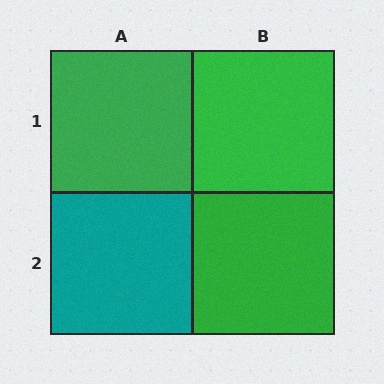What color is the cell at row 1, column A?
Green.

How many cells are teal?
1 cell is teal.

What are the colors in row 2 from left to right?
Teal, green.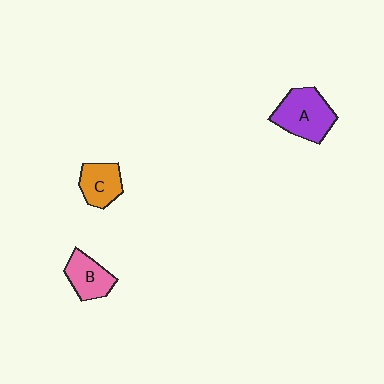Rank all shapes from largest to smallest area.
From largest to smallest: A (purple), B (pink), C (orange).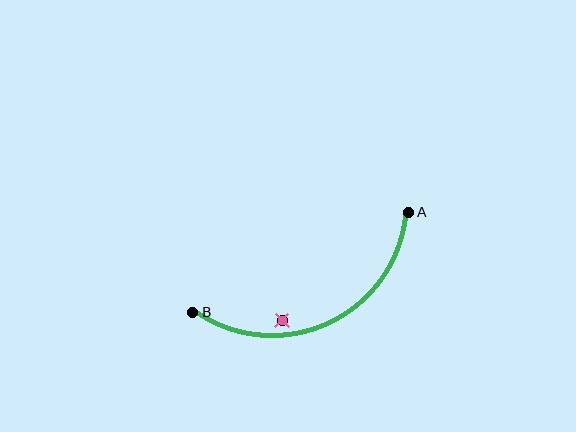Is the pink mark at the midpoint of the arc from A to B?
No — the pink mark does not lie on the arc at all. It sits slightly inside the curve.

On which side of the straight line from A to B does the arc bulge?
The arc bulges below the straight line connecting A and B.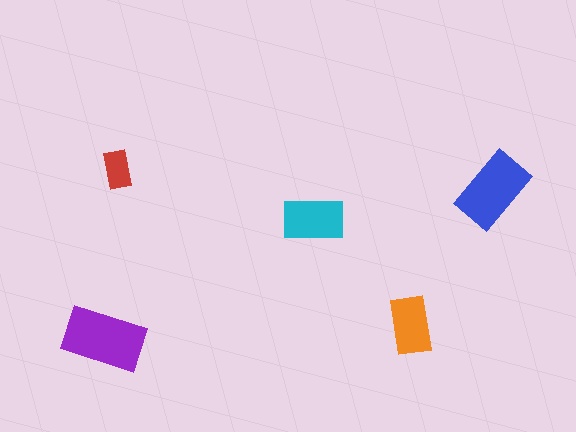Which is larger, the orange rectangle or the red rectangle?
The orange one.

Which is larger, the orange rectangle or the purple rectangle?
The purple one.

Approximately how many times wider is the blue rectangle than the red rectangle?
About 2 times wider.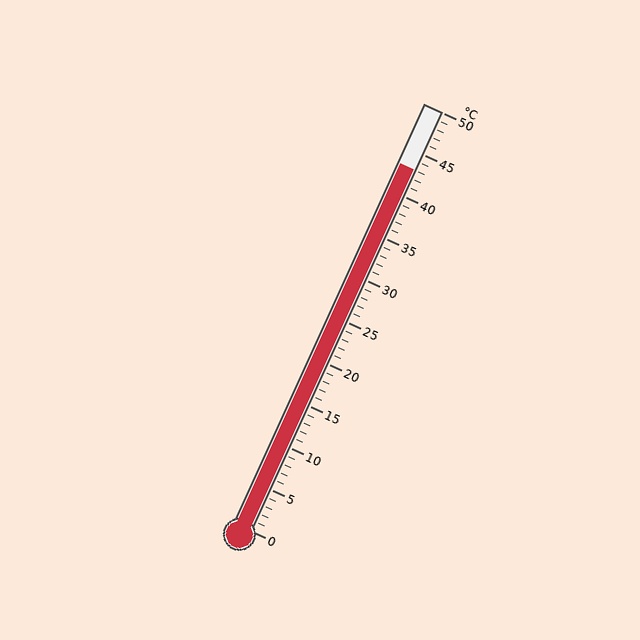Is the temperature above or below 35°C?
The temperature is above 35°C.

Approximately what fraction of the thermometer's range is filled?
The thermometer is filled to approximately 85% of its range.